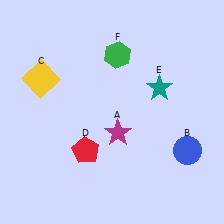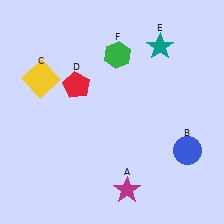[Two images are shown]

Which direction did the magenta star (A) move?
The magenta star (A) moved down.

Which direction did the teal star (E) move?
The teal star (E) moved up.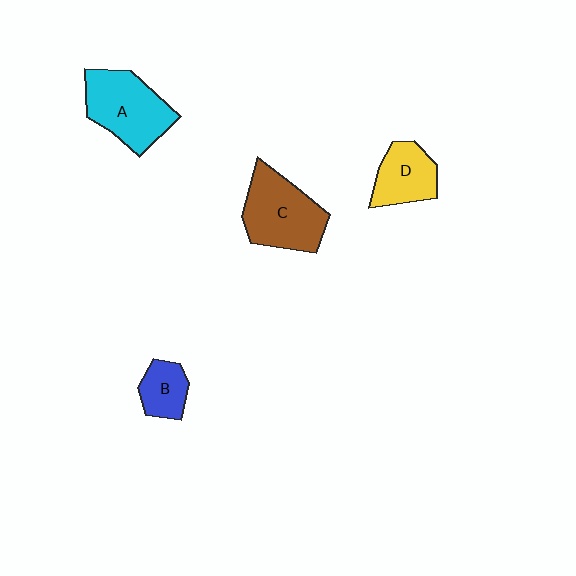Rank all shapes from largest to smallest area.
From largest to smallest: C (brown), A (cyan), D (yellow), B (blue).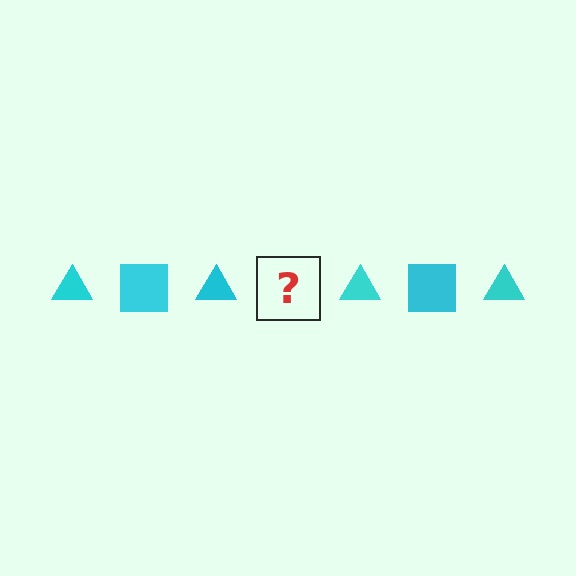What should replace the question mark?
The question mark should be replaced with a cyan square.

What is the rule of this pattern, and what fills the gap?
The rule is that the pattern cycles through triangle, square shapes in cyan. The gap should be filled with a cyan square.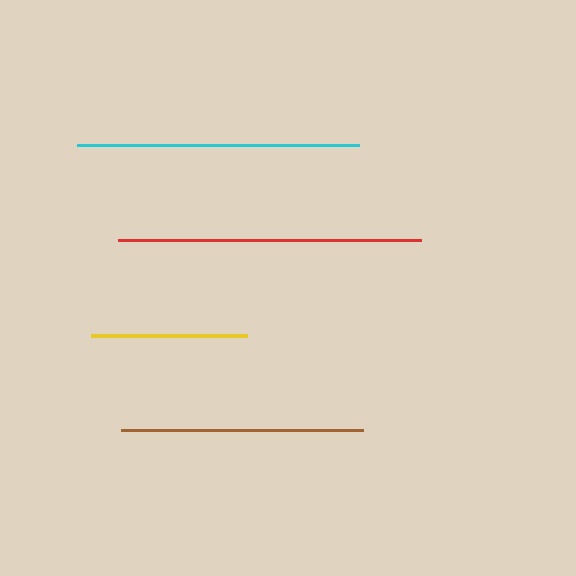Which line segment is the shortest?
The yellow line is the shortest at approximately 155 pixels.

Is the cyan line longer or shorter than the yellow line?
The cyan line is longer than the yellow line.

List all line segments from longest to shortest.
From longest to shortest: red, cyan, brown, yellow.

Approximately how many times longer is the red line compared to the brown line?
The red line is approximately 1.3 times the length of the brown line.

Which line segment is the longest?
The red line is the longest at approximately 303 pixels.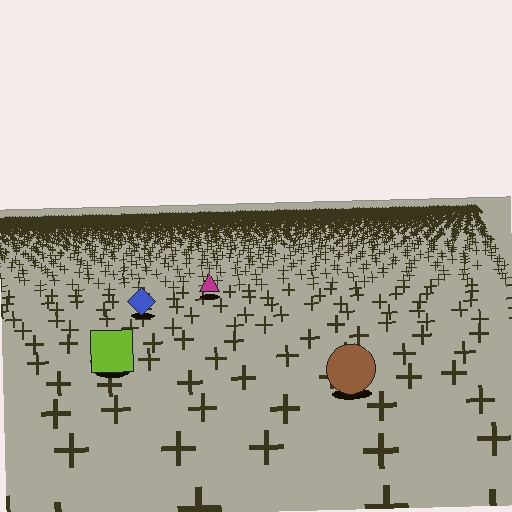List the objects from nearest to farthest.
From nearest to farthest: the brown circle, the lime square, the blue diamond, the magenta triangle.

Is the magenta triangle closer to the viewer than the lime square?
No. The lime square is closer — you can tell from the texture gradient: the ground texture is coarser near it.